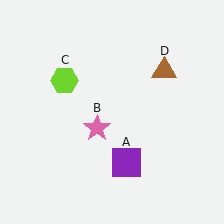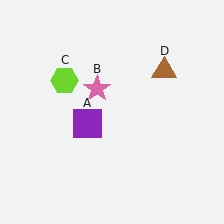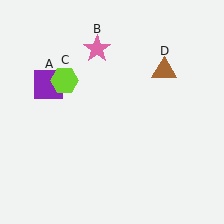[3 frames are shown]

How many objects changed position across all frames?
2 objects changed position: purple square (object A), pink star (object B).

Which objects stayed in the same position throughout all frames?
Lime hexagon (object C) and brown triangle (object D) remained stationary.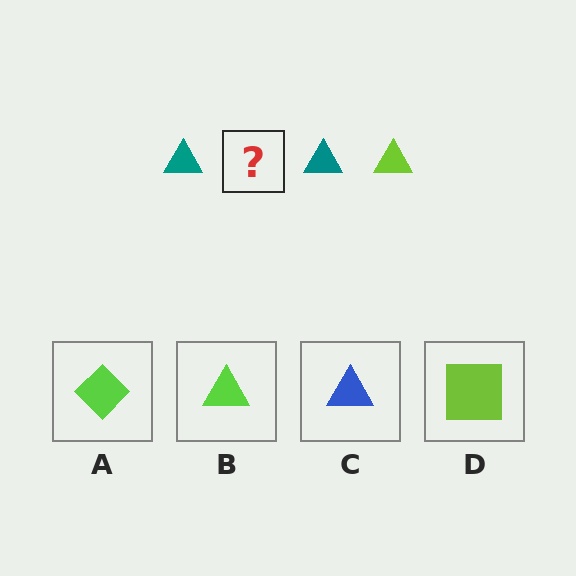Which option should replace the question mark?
Option B.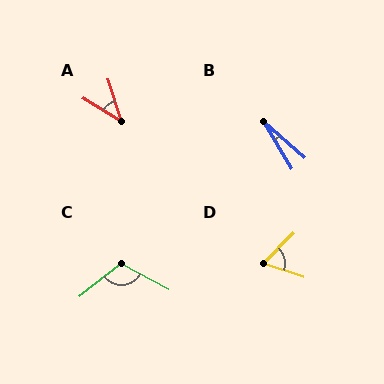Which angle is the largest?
C, at approximately 113 degrees.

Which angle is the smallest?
B, at approximately 18 degrees.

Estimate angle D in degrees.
Approximately 63 degrees.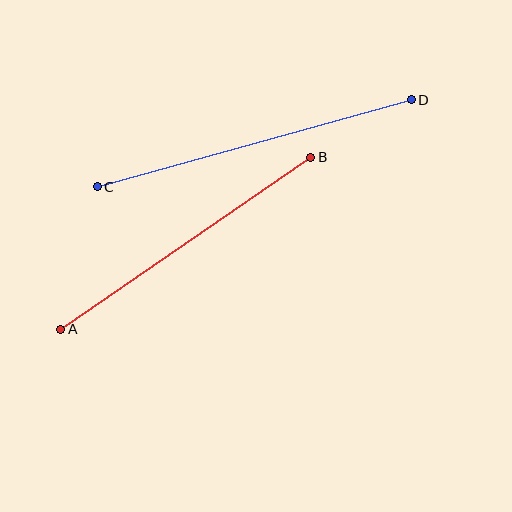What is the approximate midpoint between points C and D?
The midpoint is at approximately (254, 143) pixels.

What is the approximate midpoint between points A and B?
The midpoint is at approximately (186, 243) pixels.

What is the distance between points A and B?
The distance is approximately 303 pixels.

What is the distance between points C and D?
The distance is approximately 326 pixels.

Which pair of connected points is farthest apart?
Points C and D are farthest apart.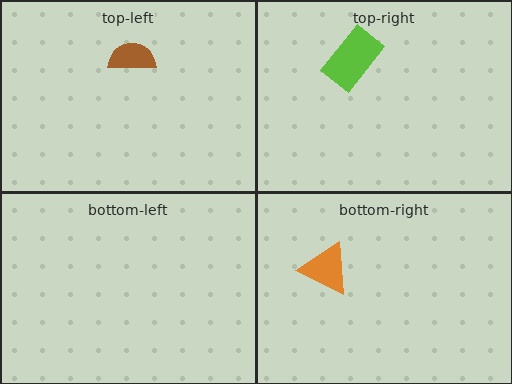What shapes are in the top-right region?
The lime rectangle.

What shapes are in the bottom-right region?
The orange triangle.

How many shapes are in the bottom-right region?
1.